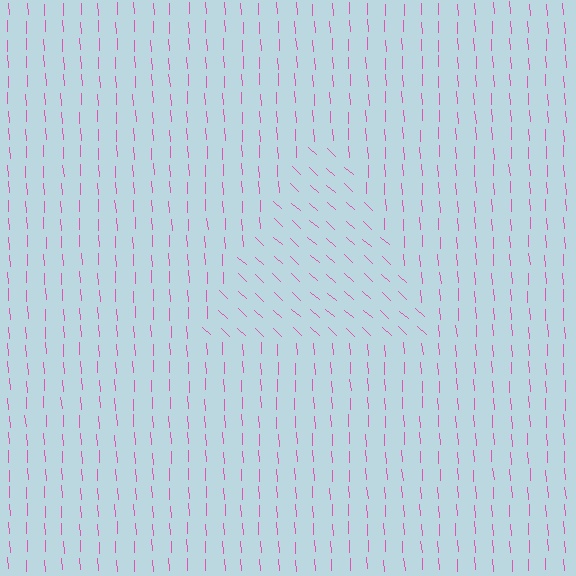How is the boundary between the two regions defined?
The boundary is defined purely by a change in line orientation (approximately 45 degrees difference). All lines are the same color and thickness.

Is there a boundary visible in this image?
Yes, there is a texture boundary formed by a change in line orientation.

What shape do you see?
I see a triangle.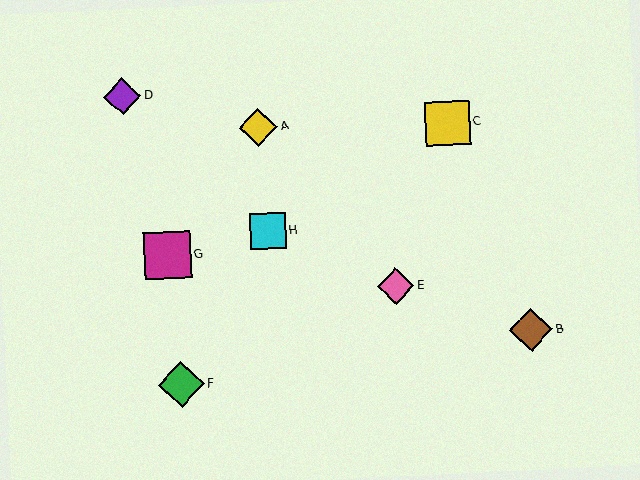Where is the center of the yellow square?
The center of the yellow square is at (447, 123).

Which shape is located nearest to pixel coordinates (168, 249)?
The magenta square (labeled G) at (167, 255) is nearest to that location.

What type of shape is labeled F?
Shape F is a green diamond.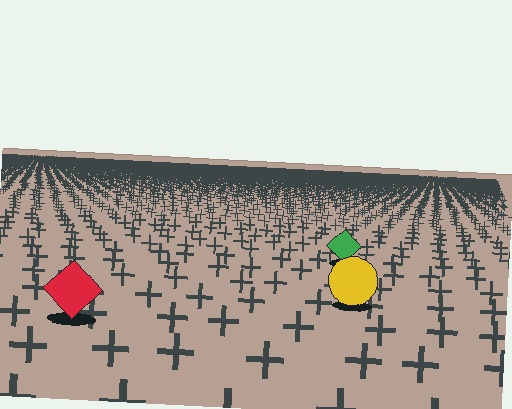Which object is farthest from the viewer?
The green diamond is farthest from the viewer. It appears smaller and the ground texture around it is denser.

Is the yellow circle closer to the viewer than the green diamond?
Yes. The yellow circle is closer — you can tell from the texture gradient: the ground texture is coarser near it.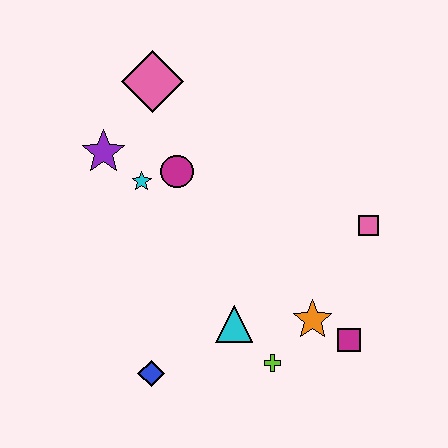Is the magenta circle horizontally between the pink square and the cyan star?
Yes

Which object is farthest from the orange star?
The pink diamond is farthest from the orange star.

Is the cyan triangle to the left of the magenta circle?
No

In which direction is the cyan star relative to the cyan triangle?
The cyan star is above the cyan triangle.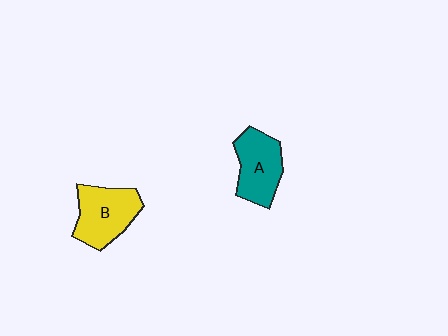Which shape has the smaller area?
Shape A (teal).